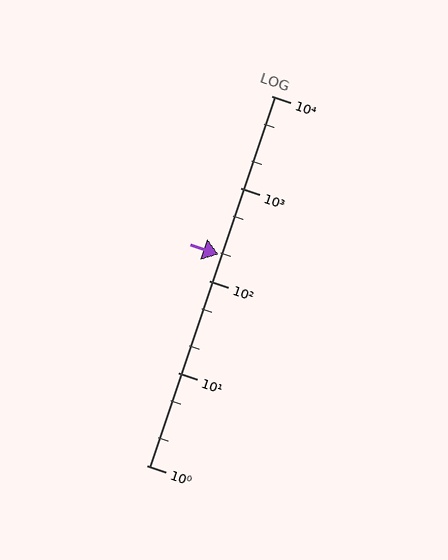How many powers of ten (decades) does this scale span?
The scale spans 4 decades, from 1 to 10000.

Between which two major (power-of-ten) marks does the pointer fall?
The pointer is between 100 and 1000.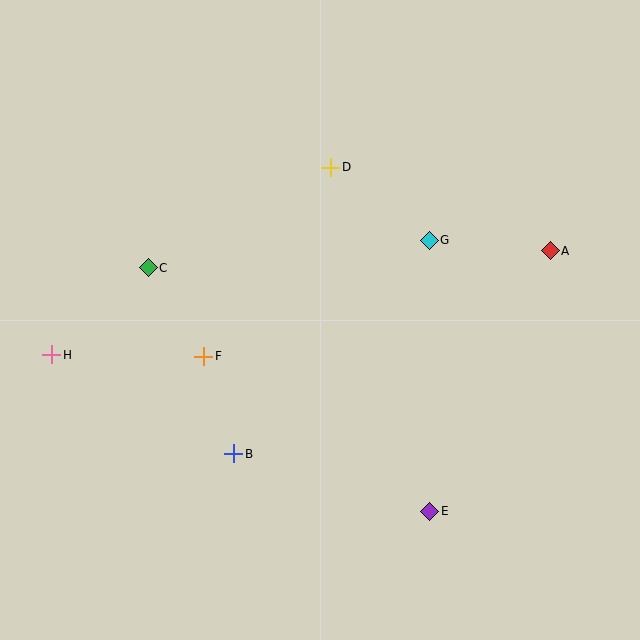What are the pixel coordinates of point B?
Point B is at (234, 454).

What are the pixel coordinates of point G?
Point G is at (429, 240).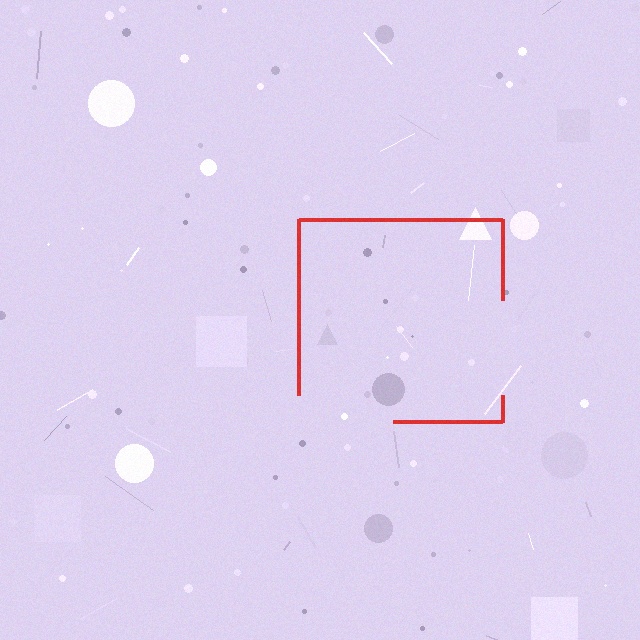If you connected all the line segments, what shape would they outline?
They would outline a square.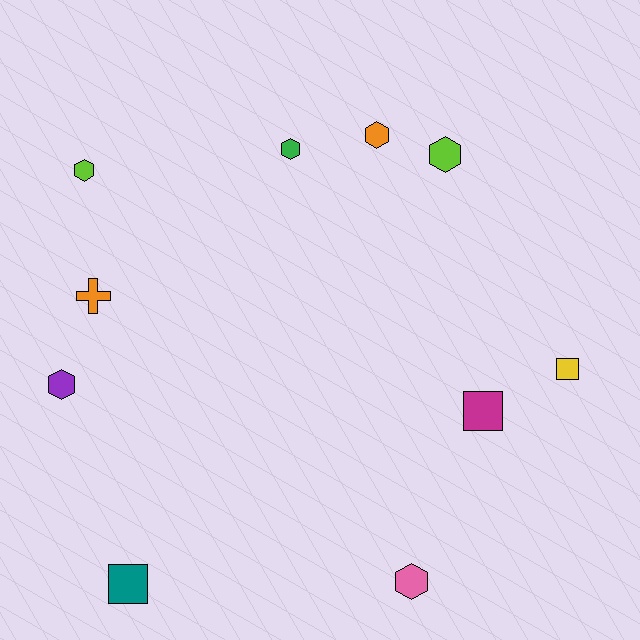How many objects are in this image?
There are 10 objects.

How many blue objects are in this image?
There are no blue objects.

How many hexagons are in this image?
There are 6 hexagons.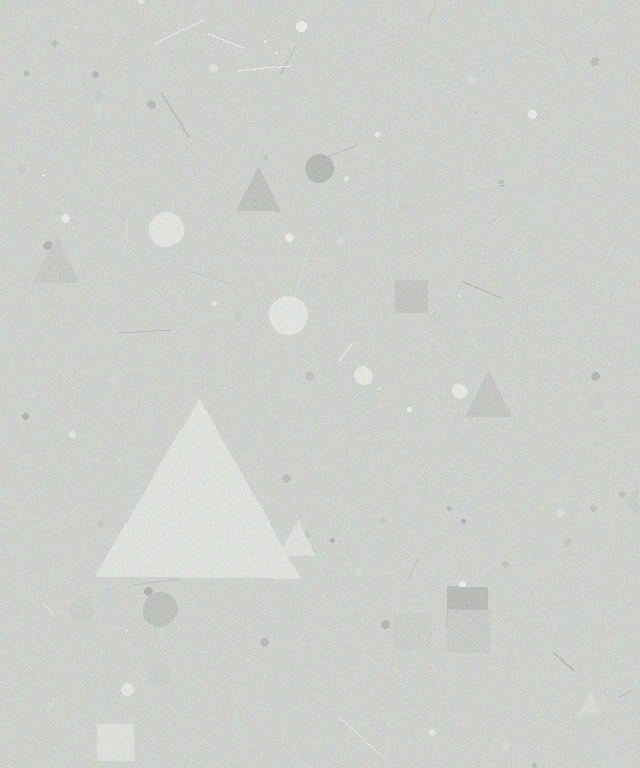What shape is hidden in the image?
A triangle is hidden in the image.